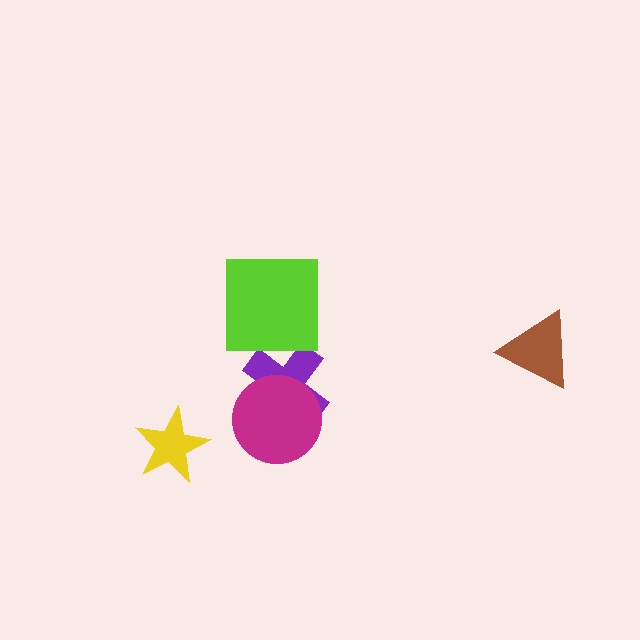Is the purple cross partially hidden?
Yes, it is partially covered by another shape.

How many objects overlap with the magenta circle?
1 object overlaps with the magenta circle.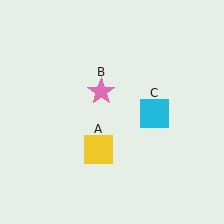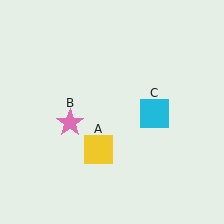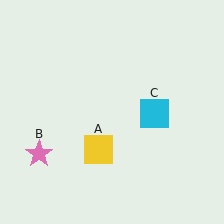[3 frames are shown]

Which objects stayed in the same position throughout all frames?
Yellow square (object A) and cyan square (object C) remained stationary.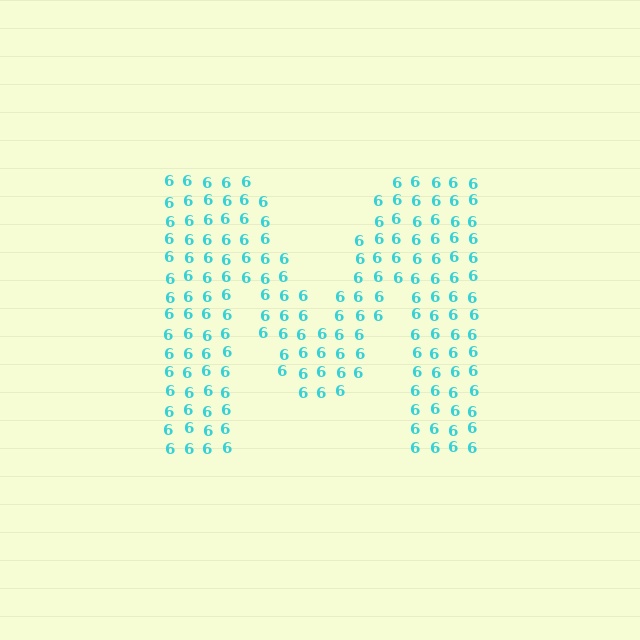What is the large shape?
The large shape is the letter M.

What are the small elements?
The small elements are digit 6's.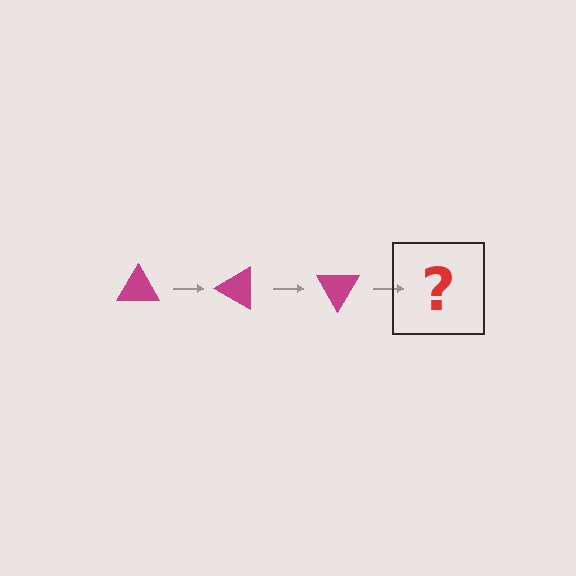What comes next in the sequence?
The next element should be a magenta triangle rotated 90 degrees.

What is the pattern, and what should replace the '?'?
The pattern is that the triangle rotates 30 degrees each step. The '?' should be a magenta triangle rotated 90 degrees.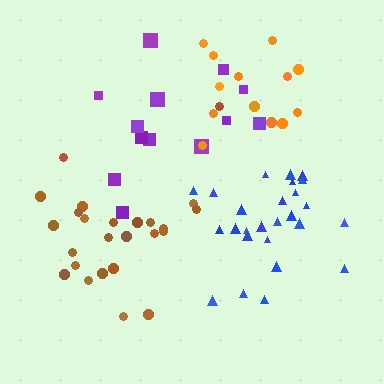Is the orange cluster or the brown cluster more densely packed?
Orange.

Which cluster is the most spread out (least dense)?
Purple.